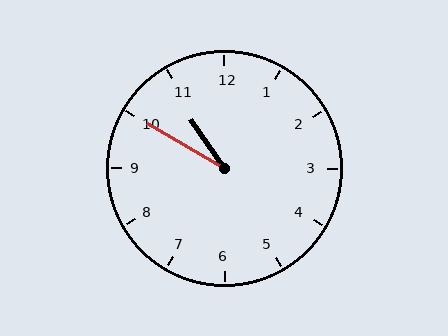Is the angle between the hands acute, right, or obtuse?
It is acute.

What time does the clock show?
10:50.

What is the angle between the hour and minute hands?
Approximately 25 degrees.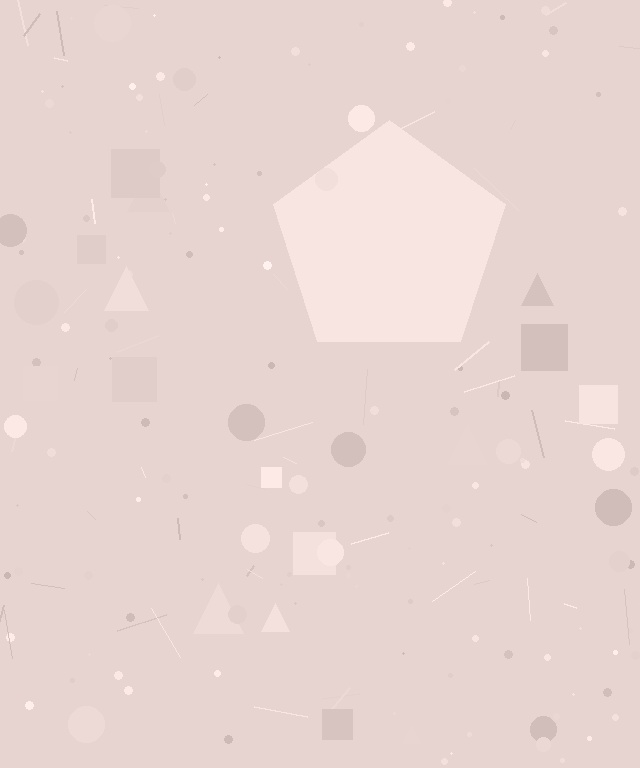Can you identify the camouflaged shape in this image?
The camouflaged shape is a pentagon.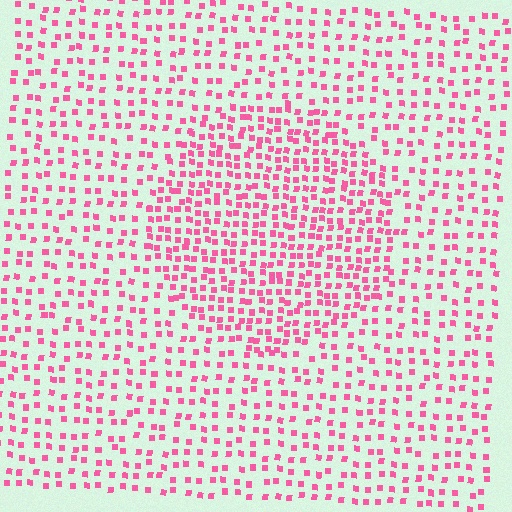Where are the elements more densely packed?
The elements are more densely packed inside the circle boundary.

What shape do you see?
I see a circle.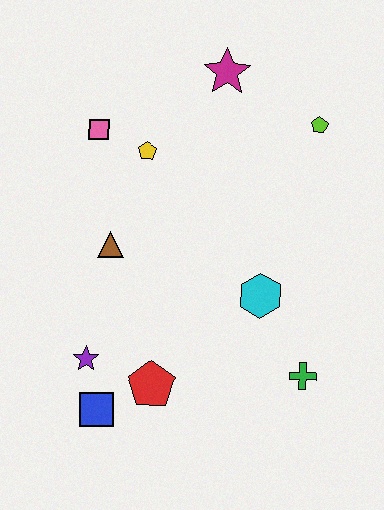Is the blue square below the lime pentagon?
Yes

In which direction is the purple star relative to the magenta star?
The purple star is below the magenta star.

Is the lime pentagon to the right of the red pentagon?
Yes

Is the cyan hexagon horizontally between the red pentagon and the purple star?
No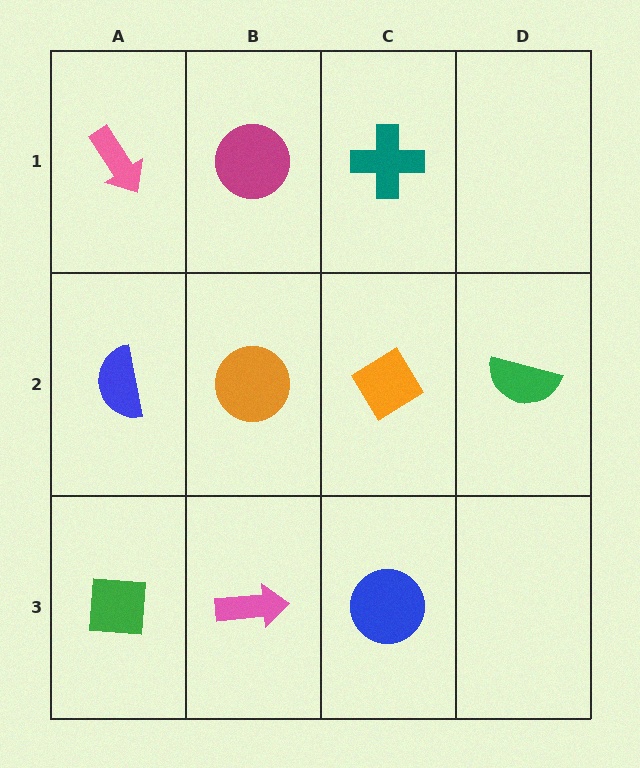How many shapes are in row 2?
4 shapes.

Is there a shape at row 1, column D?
No, that cell is empty.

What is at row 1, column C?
A teal cross.